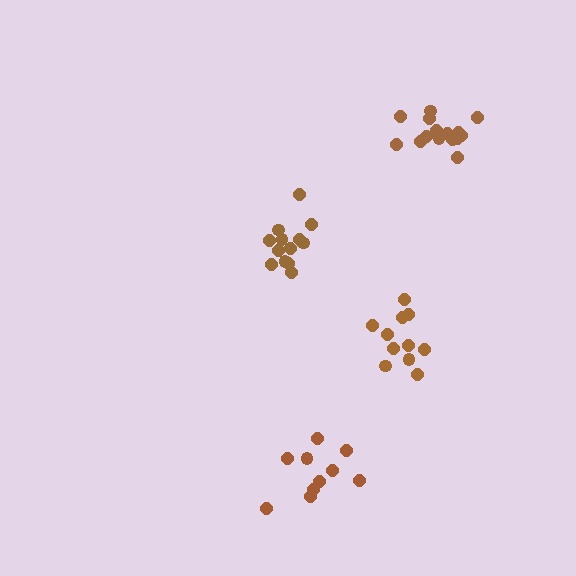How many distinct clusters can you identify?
There are 4 distinct clusters.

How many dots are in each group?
Group 1: 13 dots, Group 2: 10 dots, Group 3: 11 dots, Group 4: 15 dots (49 total).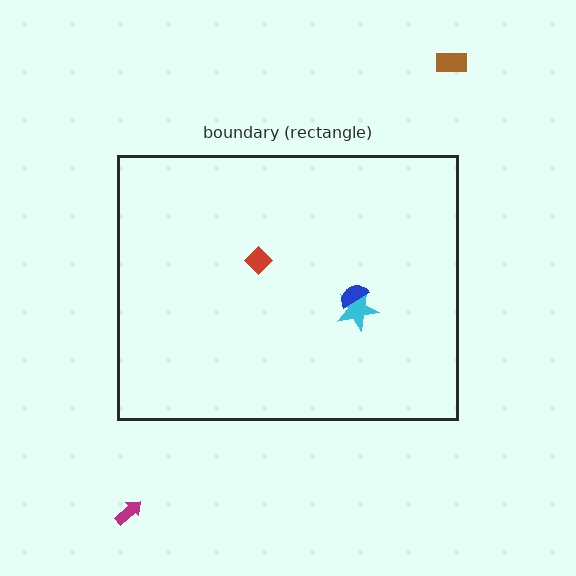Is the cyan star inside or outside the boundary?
Inside.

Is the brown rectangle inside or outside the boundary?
Outside.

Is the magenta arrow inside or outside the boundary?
Outside.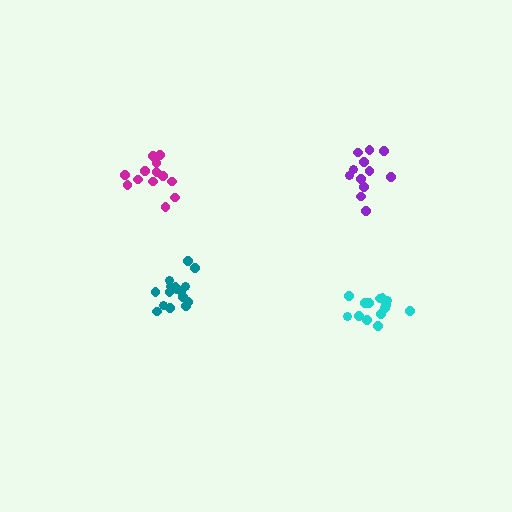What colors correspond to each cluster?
The clusters are colored: cyan, magenta, purple, teal.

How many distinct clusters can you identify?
There are 4 distinct clusters.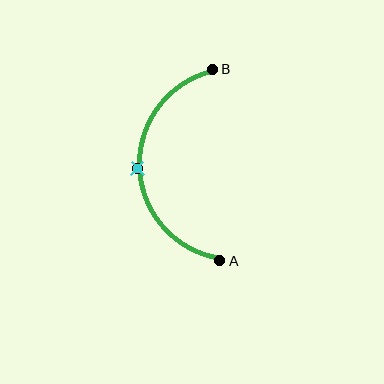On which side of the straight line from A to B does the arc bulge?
The arc bulges to the left of the straight line connecting A and B.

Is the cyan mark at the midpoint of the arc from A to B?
Yes. The cyan mark lies on the arc at equal arc-length from both A and B — it is the arc midpoint.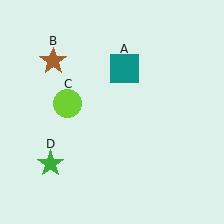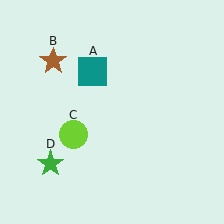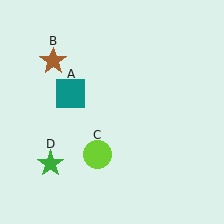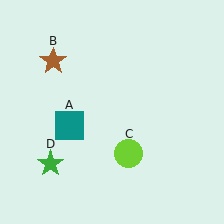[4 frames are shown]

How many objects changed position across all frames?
2 objects changed position: teal square (object A), lime circle (object C).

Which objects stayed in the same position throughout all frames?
Brown star (object B) and green star (object D) remained stationary.